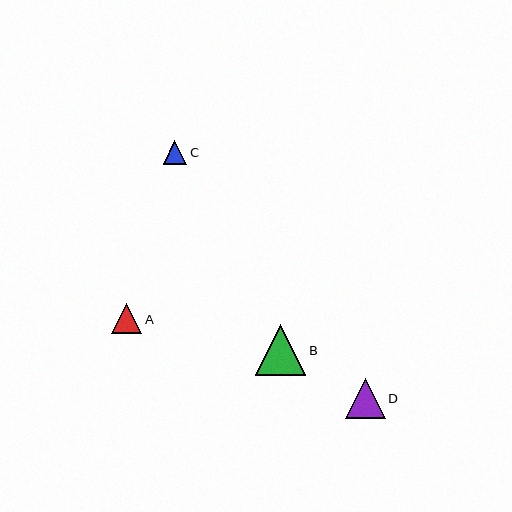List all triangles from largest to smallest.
From largest to smallest: B, D, A, C.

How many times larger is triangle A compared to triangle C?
Triangle A is approximately 1.3 times the size of triangle C.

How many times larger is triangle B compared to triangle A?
Triangle B is approximately 1.7 times the size of triangle A.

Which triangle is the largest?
Triangle B is the largest with a size of approximately 51 pixels.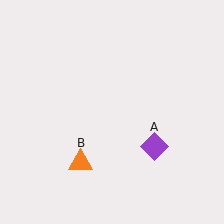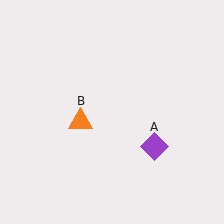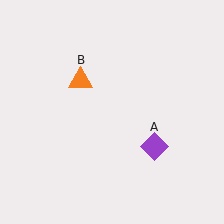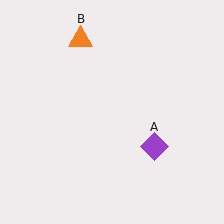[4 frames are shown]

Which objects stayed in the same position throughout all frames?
Purple diamond (object A) remained stationary.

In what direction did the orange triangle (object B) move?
The orange triangle (object B) moved up.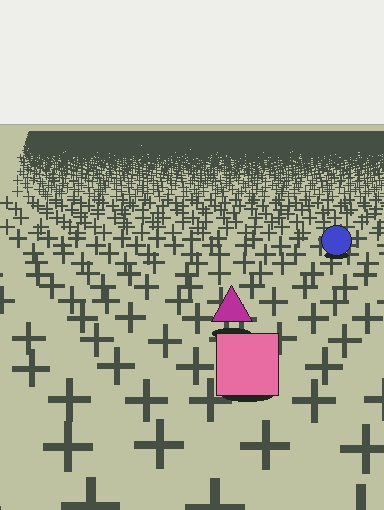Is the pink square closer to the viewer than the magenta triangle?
Yes. The pink square is closer — you can tell from the texture gradient: the ground texture is coarser near it.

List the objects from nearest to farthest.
From nearest to farthest: the pink square, the magenta triangle, the blue circle.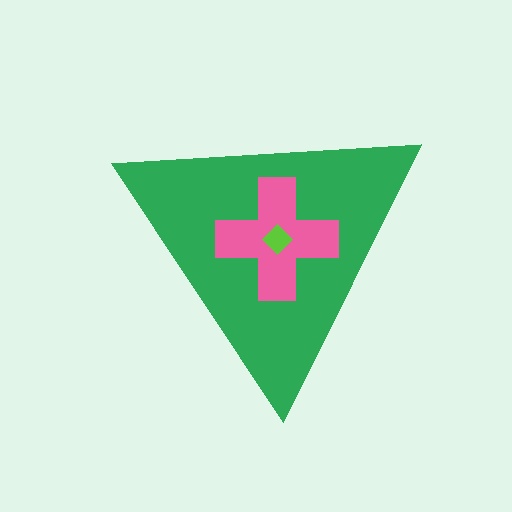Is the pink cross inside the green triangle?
Yes.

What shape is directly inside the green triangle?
The pink cross.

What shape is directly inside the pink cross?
The lime diamond.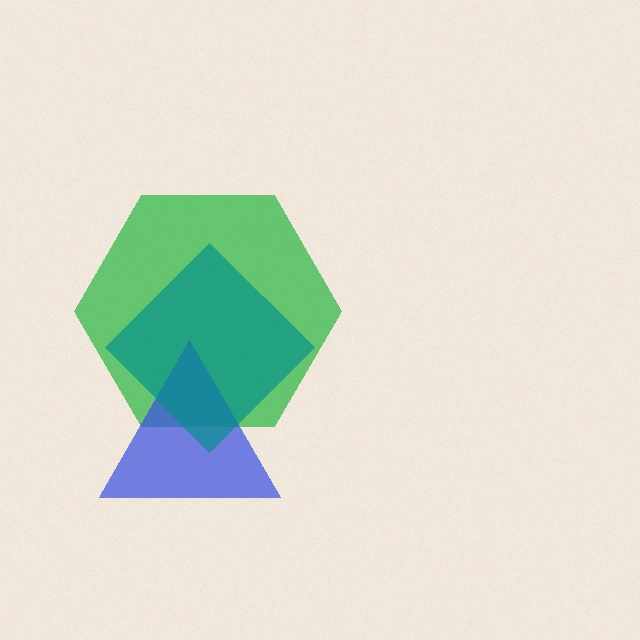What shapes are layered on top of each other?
The layered shapes are: a green hexagon, a blue triangle, a teal diamond.